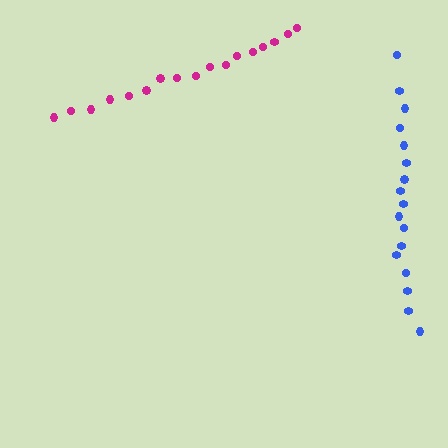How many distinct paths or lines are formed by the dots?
There are 2 distinct paths.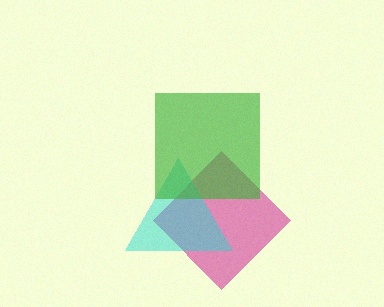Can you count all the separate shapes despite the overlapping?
Yes, there are 3 separate shapes.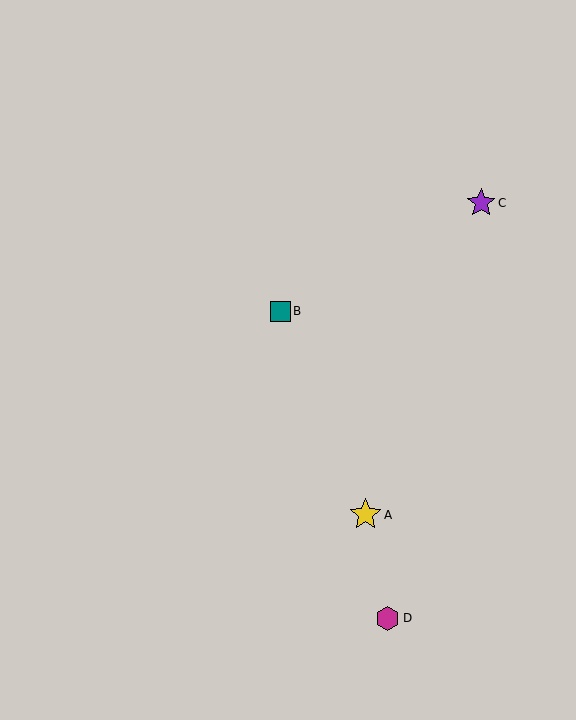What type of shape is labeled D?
Shape D is a magenta hexagon.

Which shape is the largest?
The yellow star (labeled A) is the largest.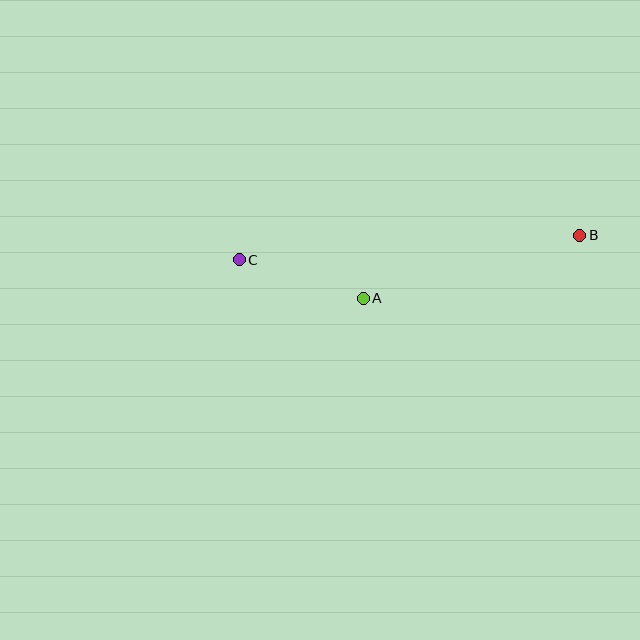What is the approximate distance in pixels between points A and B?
The distance between A and B is approximately 226 pixels.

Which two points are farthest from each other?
Points B and C are farthest from each other.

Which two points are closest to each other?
Points A and C are closest to each other.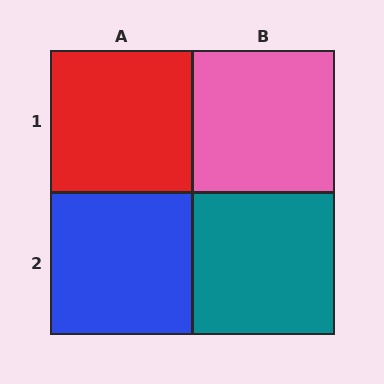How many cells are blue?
1 cell is blue.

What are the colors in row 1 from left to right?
Red, pink.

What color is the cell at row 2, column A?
Blue.